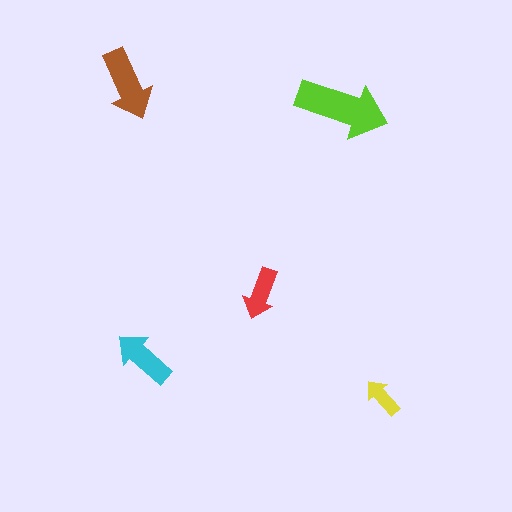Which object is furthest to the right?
The yellow arrow is rightmost.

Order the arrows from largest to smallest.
the lime one, the brown one, the cyan one, the red one, the yellow one.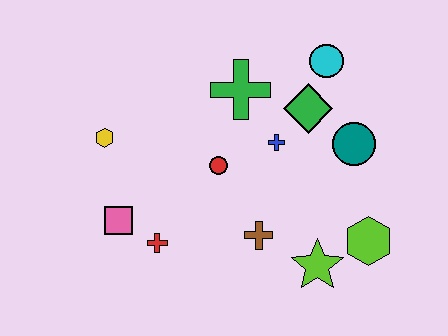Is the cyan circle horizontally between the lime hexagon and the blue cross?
Yes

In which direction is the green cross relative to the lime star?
The green cross is above the lime star.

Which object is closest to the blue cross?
The green diamond is closest to the blue cross.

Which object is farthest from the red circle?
The lime hexagon is farthest from the red circle.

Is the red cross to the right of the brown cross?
No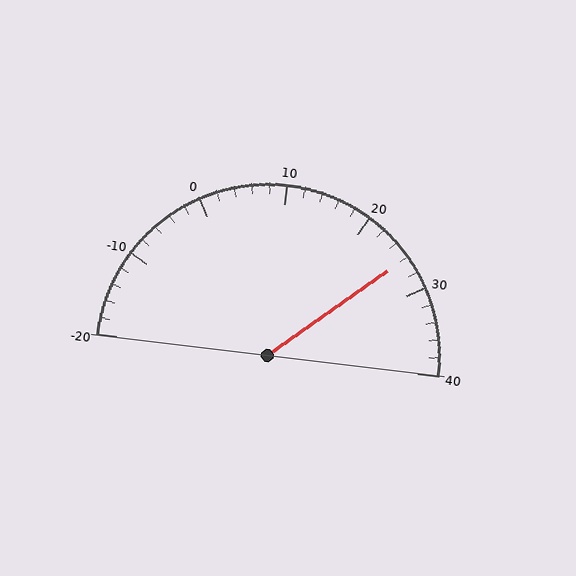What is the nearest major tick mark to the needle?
The nearest major tick mark is 30.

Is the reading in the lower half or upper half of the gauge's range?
The reading is in the upper half of the range (-20 to 40).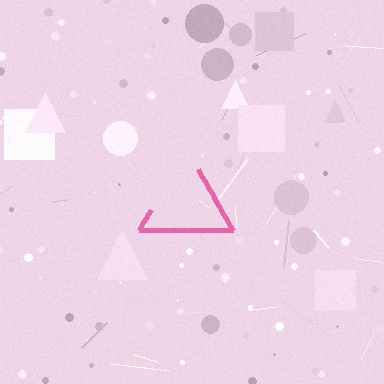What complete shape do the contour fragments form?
The contour fragments form a triangle.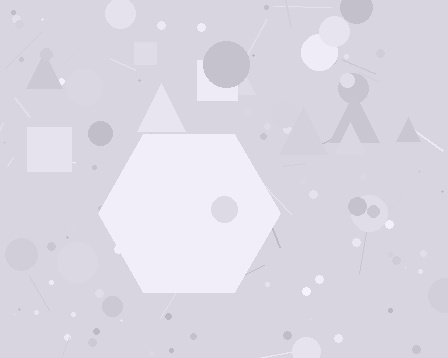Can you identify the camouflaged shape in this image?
The camouflaged shape is a hexagon.